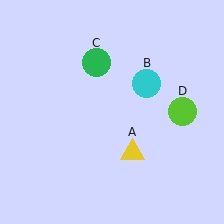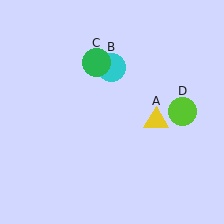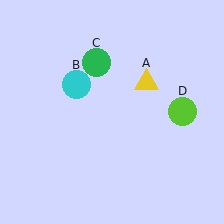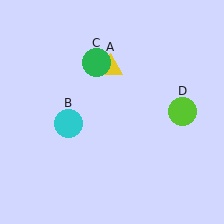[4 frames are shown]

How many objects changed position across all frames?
2 objects changed position: yellow triangle (object A), cyan circle (object B).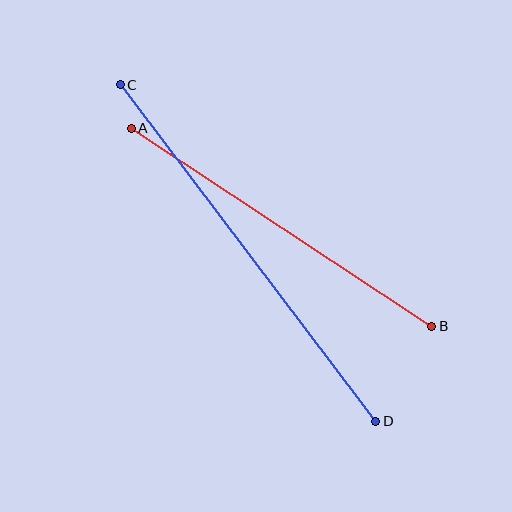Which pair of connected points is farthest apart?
Points C and D are farthest apart.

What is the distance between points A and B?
The distance is approximately 360 pixels.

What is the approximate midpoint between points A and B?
The midpoint is at approximately (282, 227) pixels.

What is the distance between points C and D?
The distance is approximately 423 pixels.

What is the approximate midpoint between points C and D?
The midpoint is at approximately (248, 253) pixels.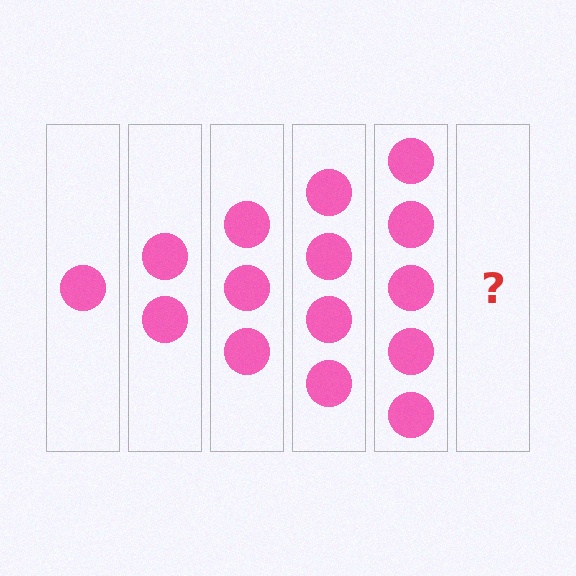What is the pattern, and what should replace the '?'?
The pattern is that each step adds one more circle. The '?' should be 6 circles.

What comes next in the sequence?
The next element should be 6 circles.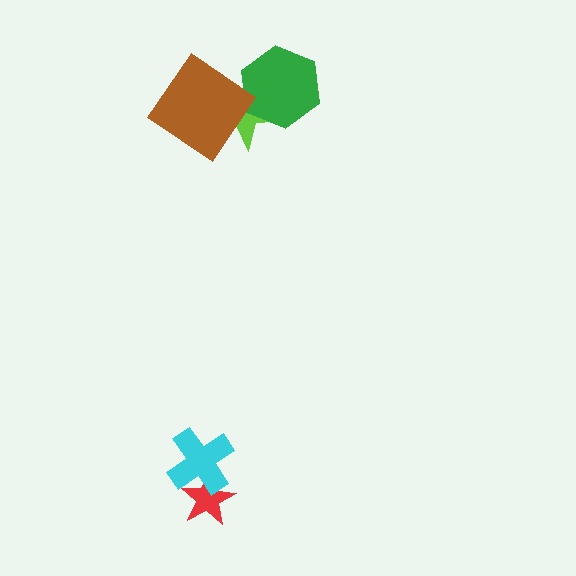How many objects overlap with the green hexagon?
1 object overlaps with the green hexagon.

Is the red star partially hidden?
Yes, it is partially covered by another shape.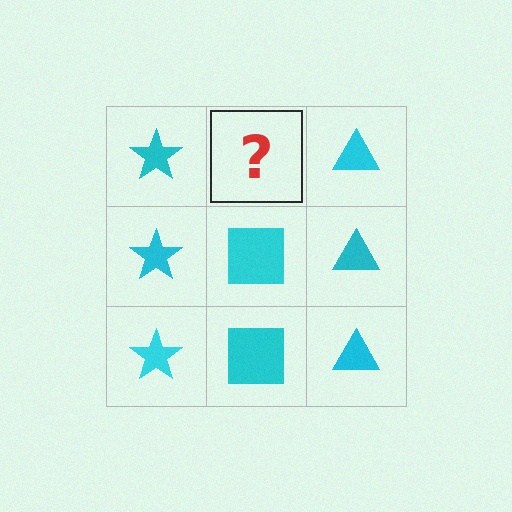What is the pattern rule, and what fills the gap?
The rule is that each column has a consistent shape. The gap should be filled with a cyan square.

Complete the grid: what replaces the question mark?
The question mark should be replaced with a cyan square.